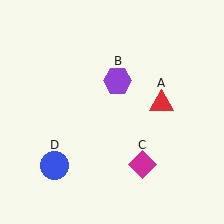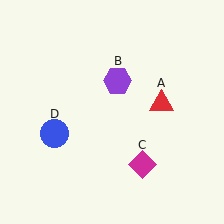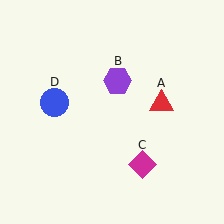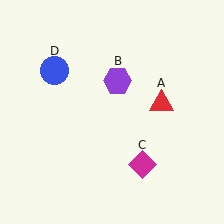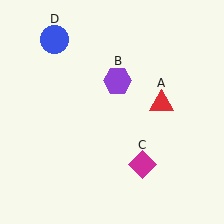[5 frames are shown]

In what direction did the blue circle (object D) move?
The blue circle (object D) moved up.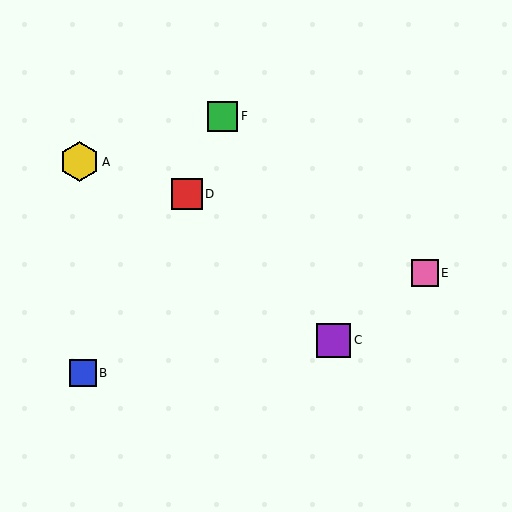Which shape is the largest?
The yellow hexagon (labeled A) is the largest.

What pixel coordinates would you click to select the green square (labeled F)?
Click at (222, 116) to select the green square F.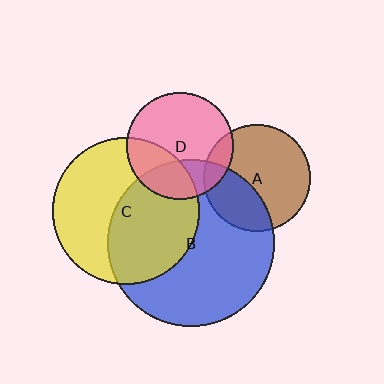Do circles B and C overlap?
Yes.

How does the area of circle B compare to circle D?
Approximately 2.4 times.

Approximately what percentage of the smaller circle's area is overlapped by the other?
Approximately 50%.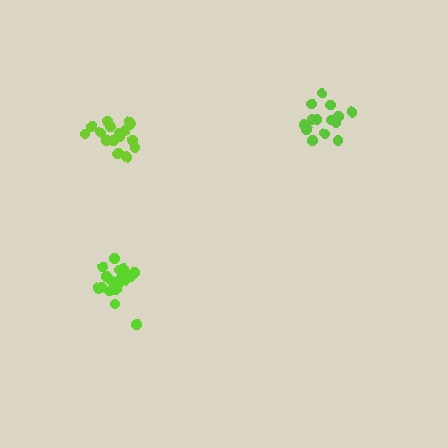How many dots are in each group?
Group 1: 14 dots, Group 2: 18 dots, Group 3: 16 dots (48 total).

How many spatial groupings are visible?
There are 3 spatial groupings.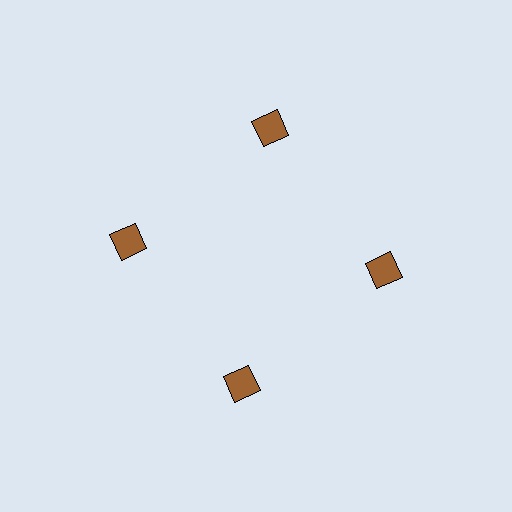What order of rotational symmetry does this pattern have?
This pattern has 4-fold rotational symmetry.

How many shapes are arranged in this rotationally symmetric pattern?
There are 4 shapes, arranged in 4 groups of 1.